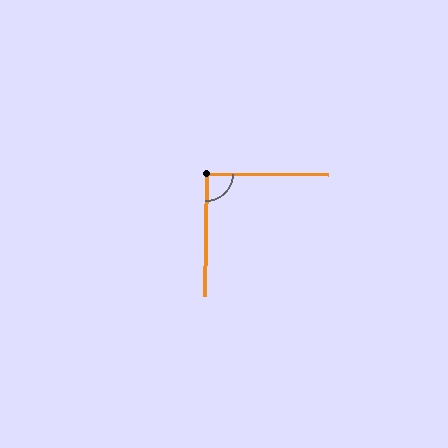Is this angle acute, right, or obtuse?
It is approximately a right angle.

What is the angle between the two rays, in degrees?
Approximately 91 degrees.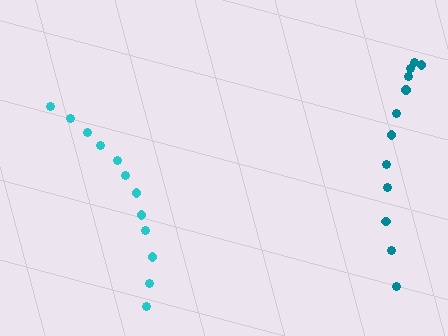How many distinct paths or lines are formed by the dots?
There are 2 distinct paths.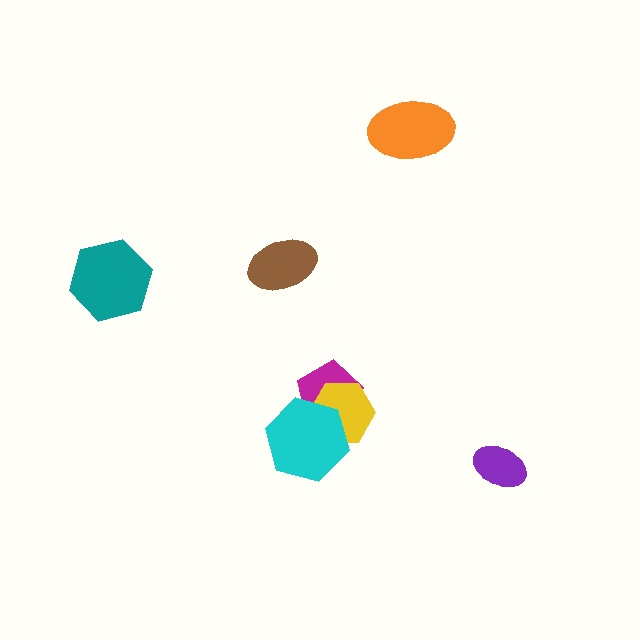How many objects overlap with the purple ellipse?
0 objects overlap with the purple ellipse.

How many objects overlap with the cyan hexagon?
2 objects overlap with the cyan hexagon.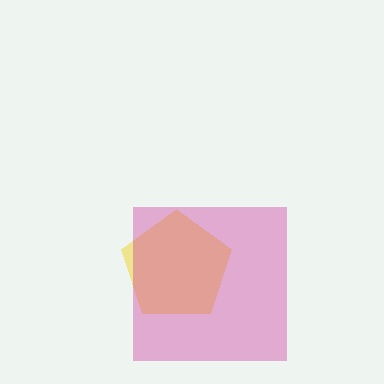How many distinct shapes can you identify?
There are 2 distinct shapes: a yellow pentagon, a magenta square.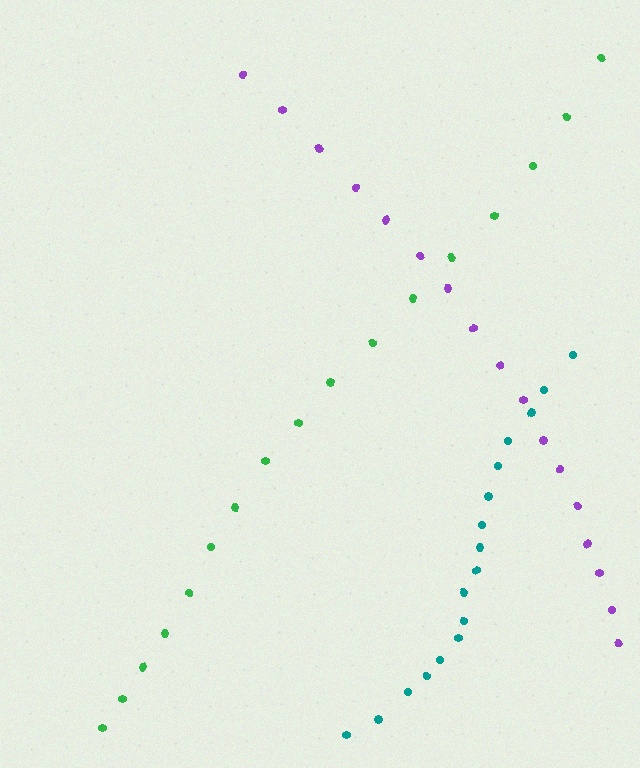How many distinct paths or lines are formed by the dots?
There are 3 distinct paths.